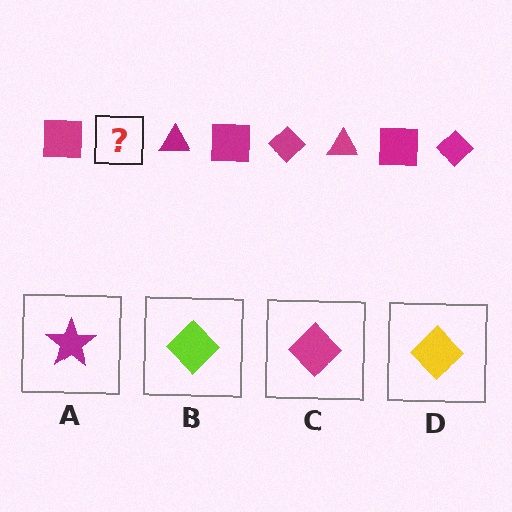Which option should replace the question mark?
Option C.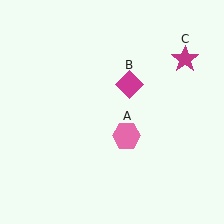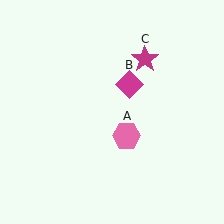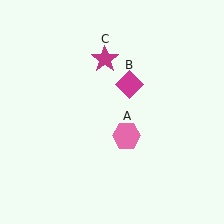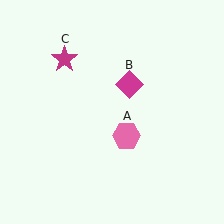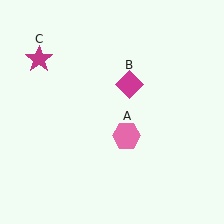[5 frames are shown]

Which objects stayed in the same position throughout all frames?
Pink hexagon (object A) and magenta diamond (object B) remained stationary.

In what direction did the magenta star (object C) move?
The magenta star (object C) moved left.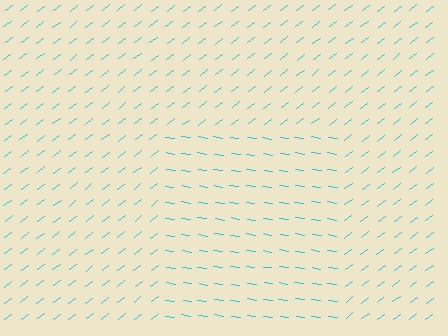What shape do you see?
I see a rectangle.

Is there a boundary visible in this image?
Yes, there is a texture boundary formed by a change in line orientation.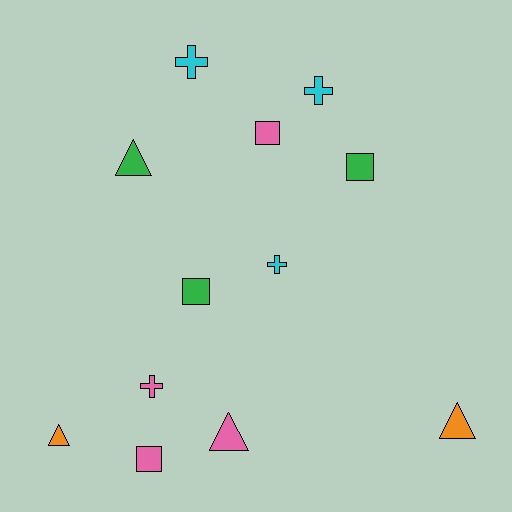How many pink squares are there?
There are 2 pink squares.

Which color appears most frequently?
Pink, with 4 objects.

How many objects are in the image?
There are 12 objects.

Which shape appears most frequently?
Square, with 4 objects.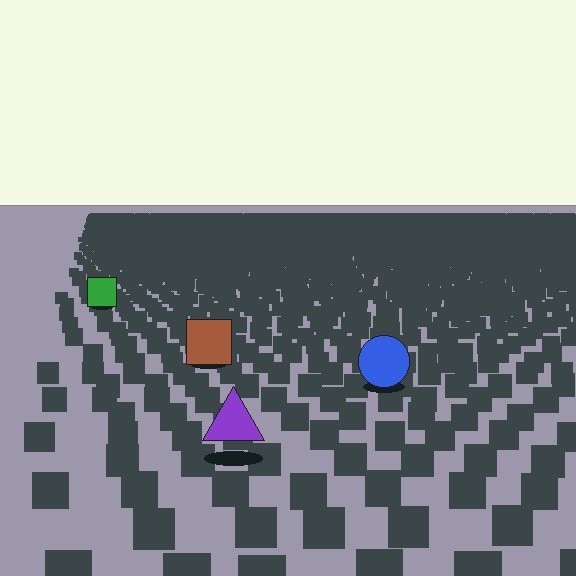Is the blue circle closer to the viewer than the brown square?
Yes. The blue circle is closer — you can tell from the texture gradient: the ground texture is coarser near it.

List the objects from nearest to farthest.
From nearest to farthest: the purple triangle, the blue circle, the brown square, the green square.